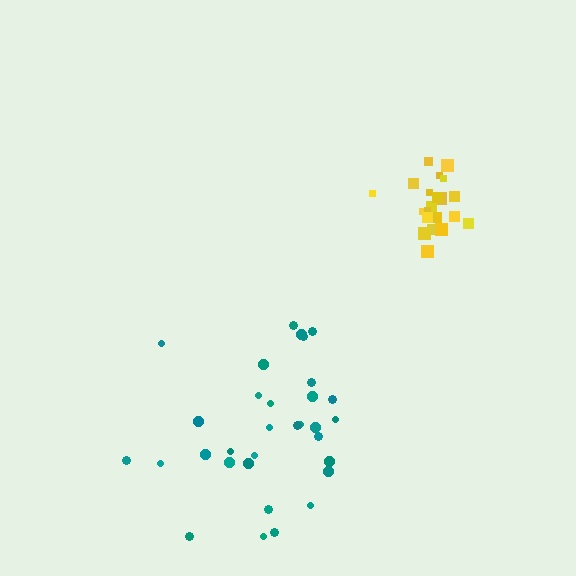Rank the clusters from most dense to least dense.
yellow, teal.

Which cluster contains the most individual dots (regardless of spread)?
Teal (32).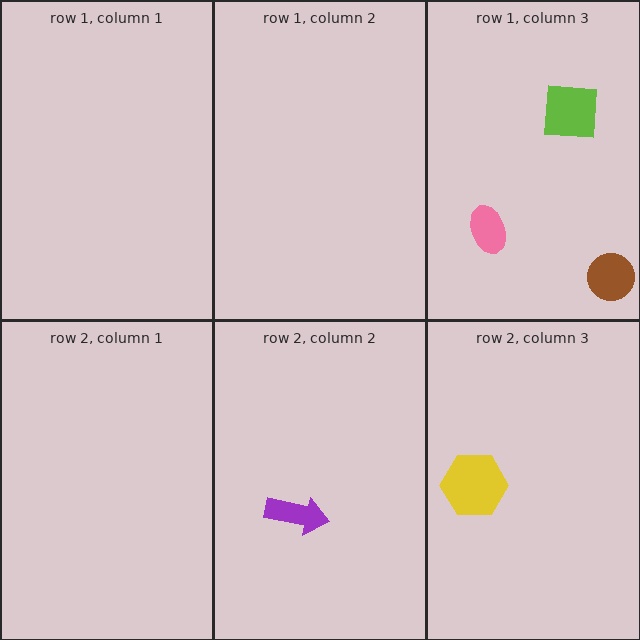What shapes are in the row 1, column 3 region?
The brown circle, the lime square, the pink ellipse.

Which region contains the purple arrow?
The row 2, column 2 region.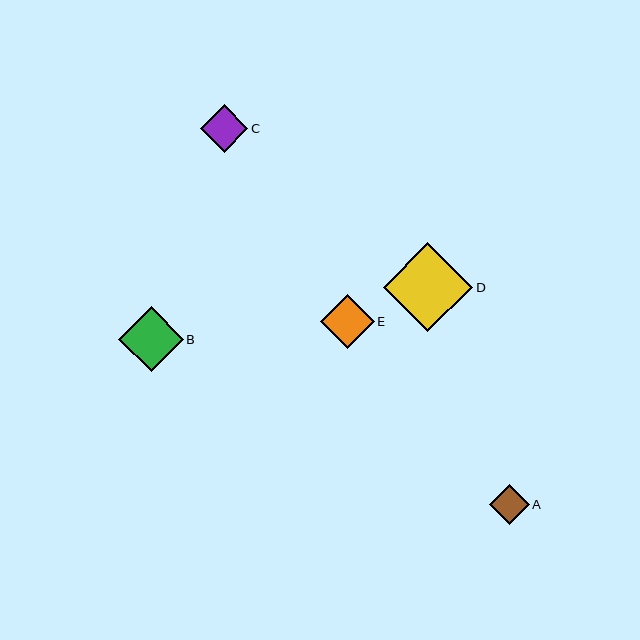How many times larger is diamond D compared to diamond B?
Diamond D is approximately 1.4 times the size of diamond B.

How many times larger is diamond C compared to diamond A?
Diamond C is approximately 1.2 times the size of diamond A.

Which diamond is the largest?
Diamond D is the largest with a size of approximately 89 pixels.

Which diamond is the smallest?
Diamond A is the smallest with a size of approximately 40 pixels.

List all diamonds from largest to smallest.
From largest to smallest: D, B, E, C, A.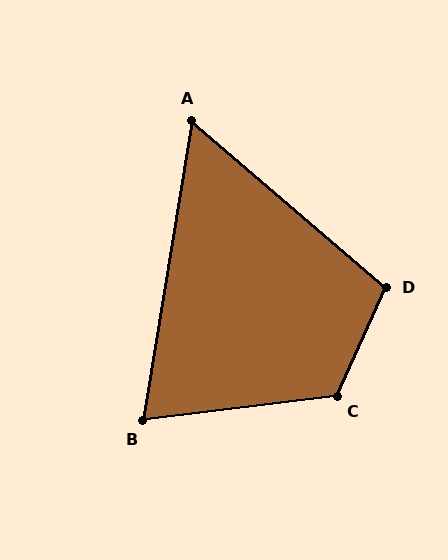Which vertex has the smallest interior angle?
A, at approximately 59 degrees.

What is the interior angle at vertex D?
Approximately 106 degrees (obtuse).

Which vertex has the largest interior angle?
C, at approximately 121 degrees.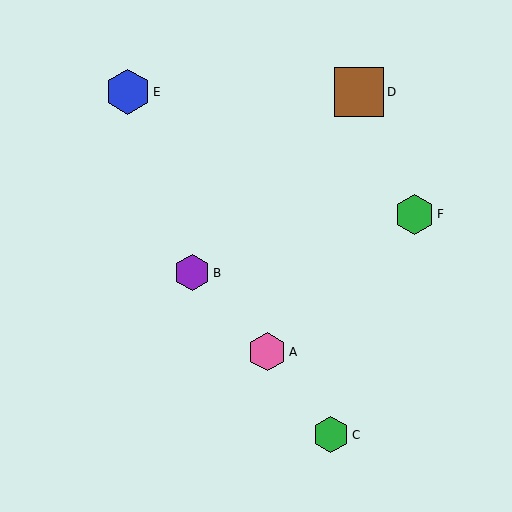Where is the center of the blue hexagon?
The center of the blue hexagon is at (128, 92).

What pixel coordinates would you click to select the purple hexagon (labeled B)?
Click at (192, 273) to select the purple hexagon B.